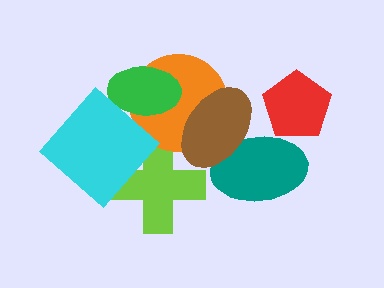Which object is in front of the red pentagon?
The teal ellipse is in front of the red pentagon.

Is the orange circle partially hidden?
Yes, it is partially covered by another shape.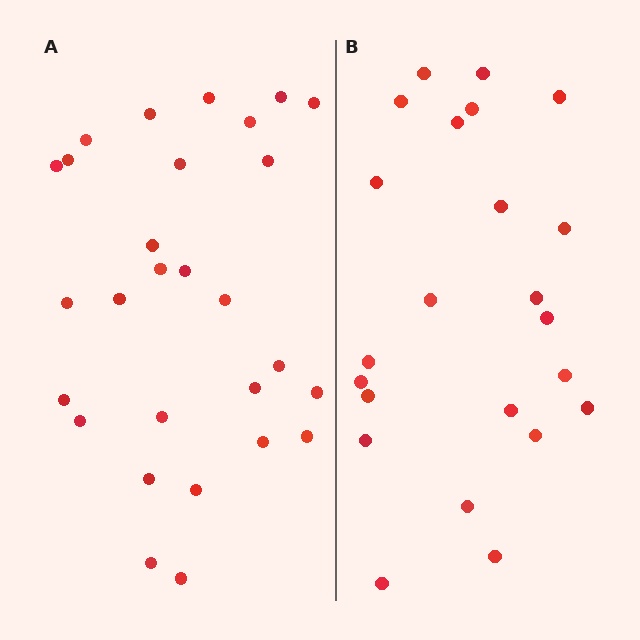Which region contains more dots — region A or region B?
Region A (the left region) has more dots.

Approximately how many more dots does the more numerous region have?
Region A has about 5 more dots than region B.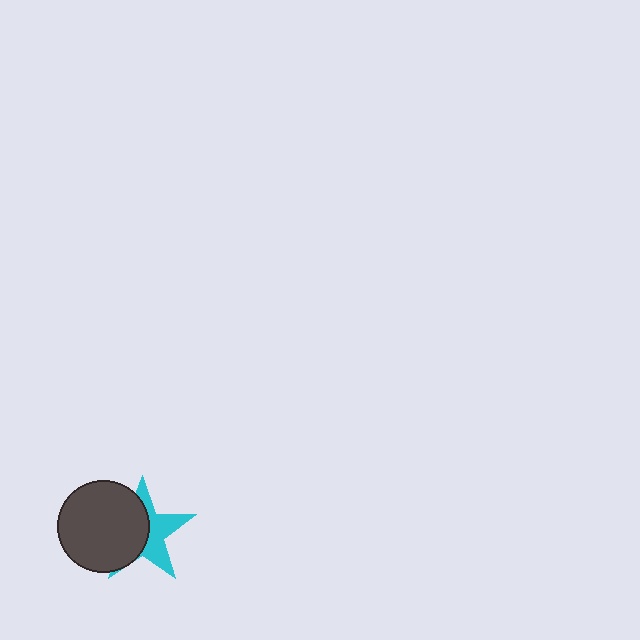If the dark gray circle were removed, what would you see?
You would see the complete cyan star.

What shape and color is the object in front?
The object in front is a dark gray circle.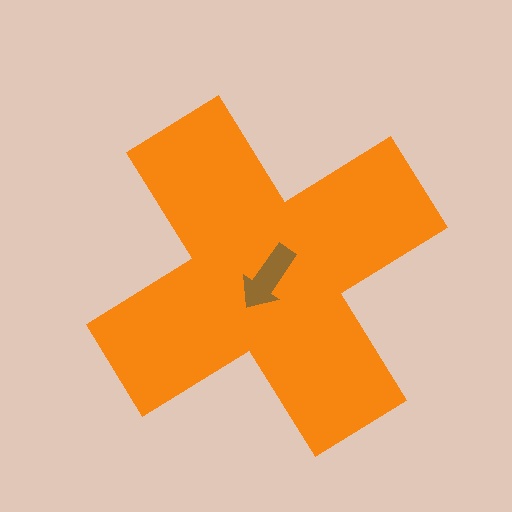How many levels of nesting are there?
2.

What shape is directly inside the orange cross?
The brown arrow.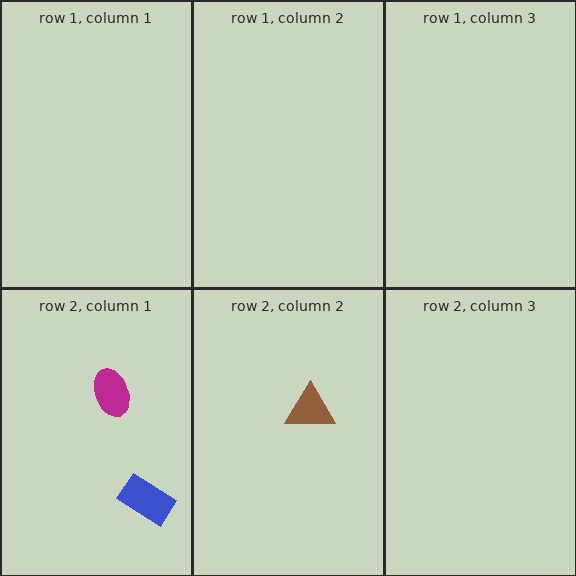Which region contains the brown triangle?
The row 2, column 2 region.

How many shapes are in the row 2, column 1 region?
2.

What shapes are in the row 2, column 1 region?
The magenta ellipse, the blue rectangle.